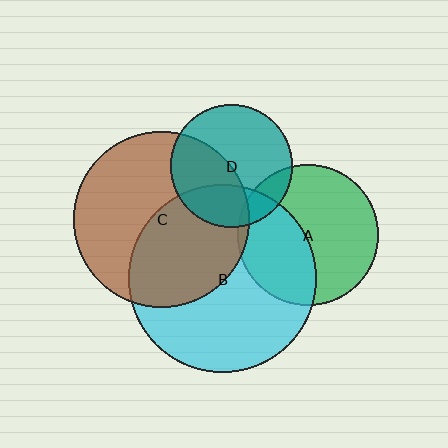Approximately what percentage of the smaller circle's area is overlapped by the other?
Approximately 45%.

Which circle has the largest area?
Circle B (cyan).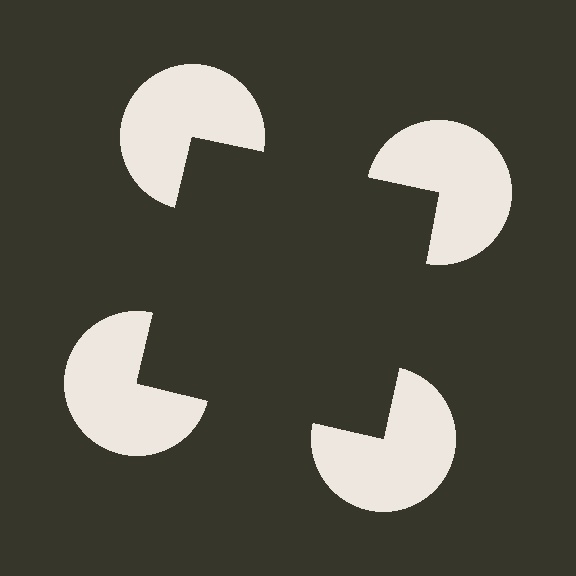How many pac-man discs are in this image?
There are 4 — one at each vertex of the illusory square.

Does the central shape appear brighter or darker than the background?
It typically appears slightly darker than the background, even though no actual brightness change is drawn.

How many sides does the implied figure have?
4 sides.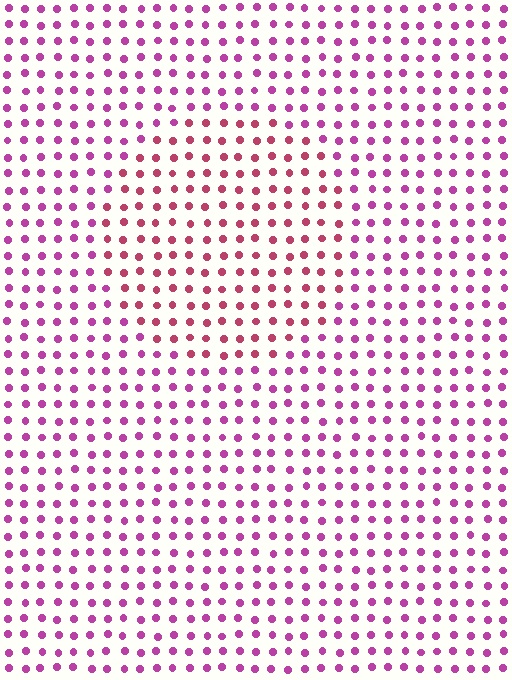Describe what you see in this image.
The image is filled with small magenta elements in a uniform arrangement. A circle-shaped region is visible where the elements are tinted to a slightly different hue, forming a subtle color boundary.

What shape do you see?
I see a circle.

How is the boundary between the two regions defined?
The boundary is defined purely by a slight shift in hue (about 29 degrees). Spacing, size, and orientation are identical on both sides.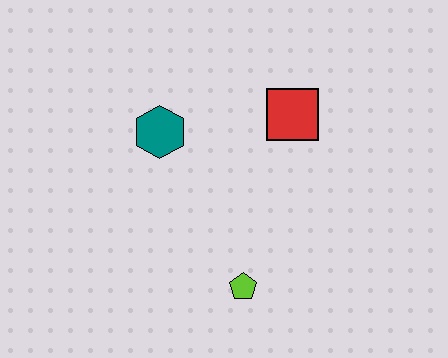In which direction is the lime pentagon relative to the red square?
The lime pentagon is below the red square.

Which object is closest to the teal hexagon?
The red square is closest to the teal hexagon.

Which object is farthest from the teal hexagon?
The lime pentagon is farthest from the teal hexagon.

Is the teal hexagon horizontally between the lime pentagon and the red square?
No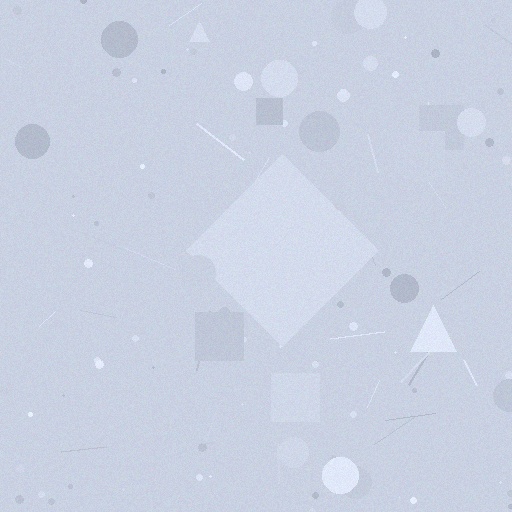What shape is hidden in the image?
A diamond is hidden in the image.